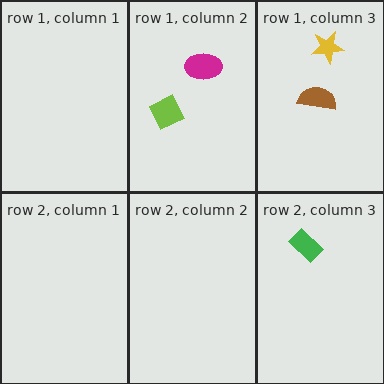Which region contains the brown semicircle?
The row 1, column 3 region.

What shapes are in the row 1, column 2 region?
The lime diamond, the magenta ellipse.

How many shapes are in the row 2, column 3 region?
1.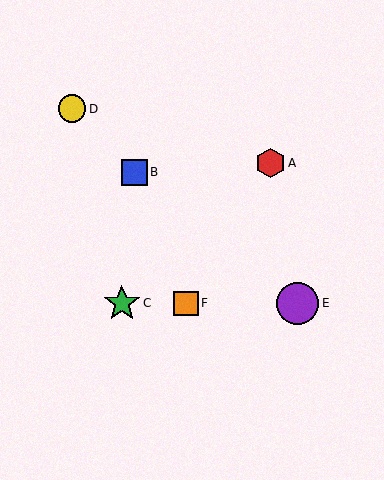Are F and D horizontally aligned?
No, F is at y≈303 and D is at y≈109.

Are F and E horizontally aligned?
Yes, both are at y≈303.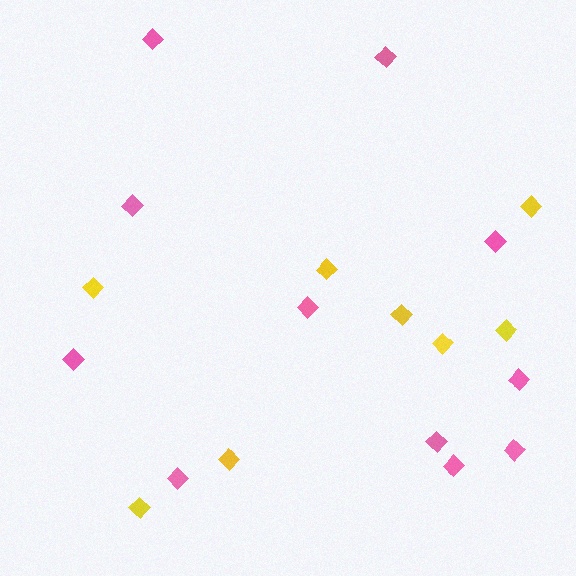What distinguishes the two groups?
There are 2 groups: one group of yellow diamonds (8) and one group of pink diamonds (11).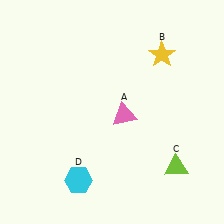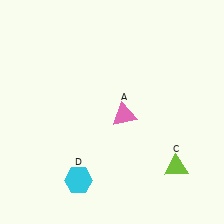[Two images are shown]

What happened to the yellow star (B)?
The yellow star (B) was removed in Image 2. It was in the top-right area of Image 1.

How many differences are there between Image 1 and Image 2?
There is 1 difference between the two images.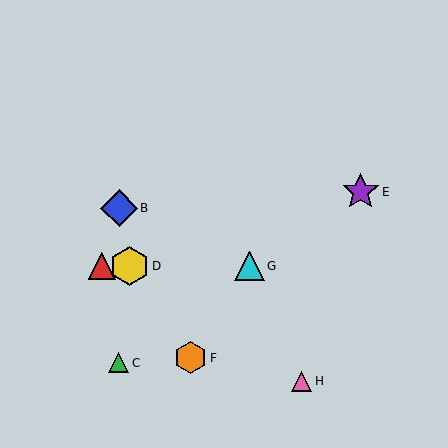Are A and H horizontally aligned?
No, A is at y≈266 and H is at y≈381.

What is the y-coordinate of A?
Object A is at y≈266.